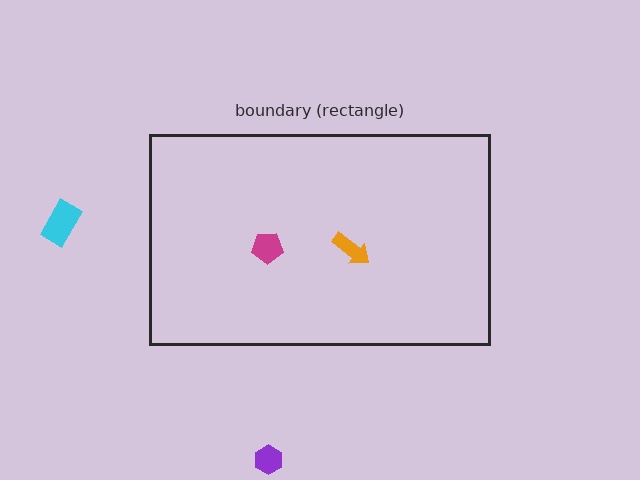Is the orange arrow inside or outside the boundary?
Inside.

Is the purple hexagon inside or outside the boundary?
Outside.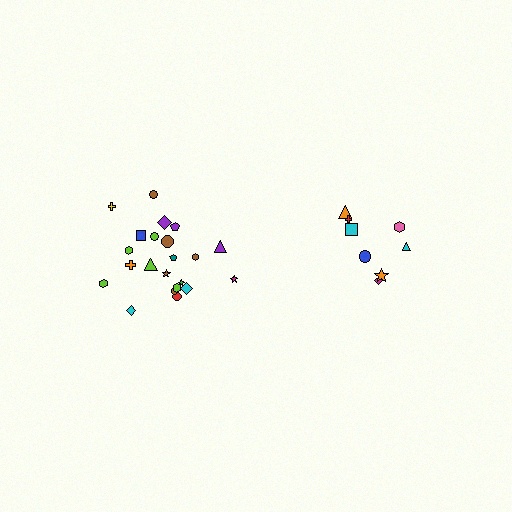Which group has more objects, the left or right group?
The left group.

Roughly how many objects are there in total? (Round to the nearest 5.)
Roughly 30 objects in total.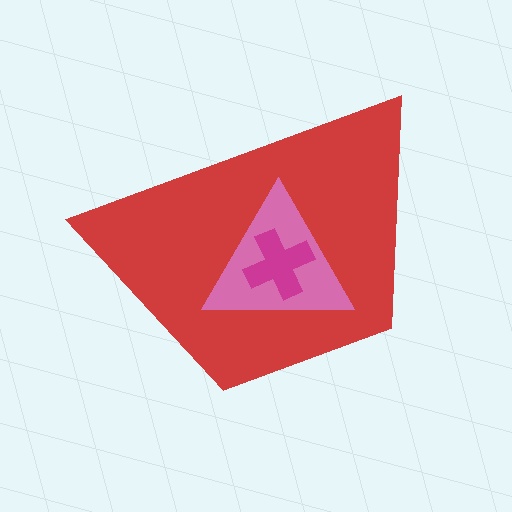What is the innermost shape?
The magenta cross.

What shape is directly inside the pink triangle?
The magenta cross.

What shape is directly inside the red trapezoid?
The pink triangle.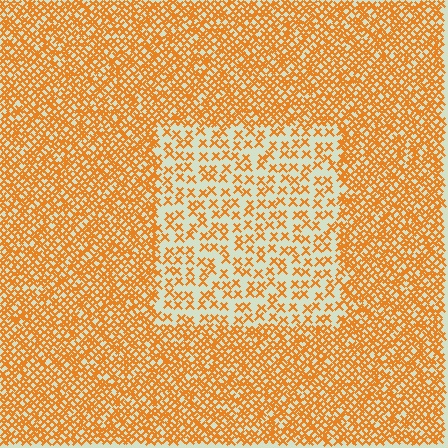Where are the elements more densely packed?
The elements are more densely packed outside the rectangle boundary.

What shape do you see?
I see a rectangle.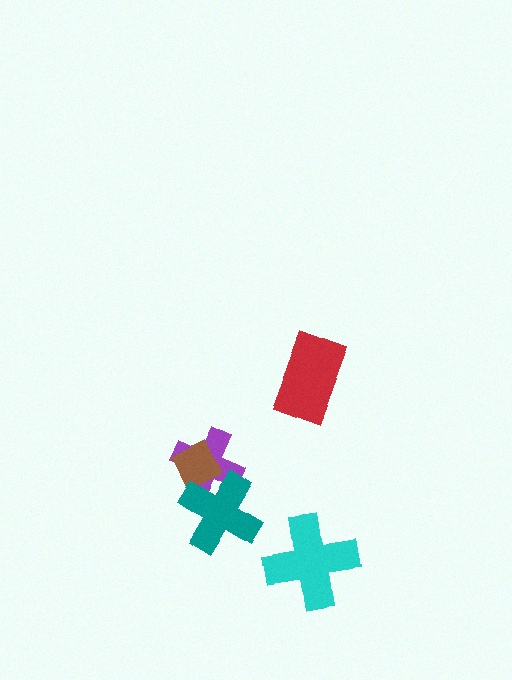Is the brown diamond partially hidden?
Yes, it is partially covered by another shape.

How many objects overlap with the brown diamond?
2 objects overlap with the brown diamond.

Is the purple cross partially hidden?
Yes, it is partially covered by another shape.